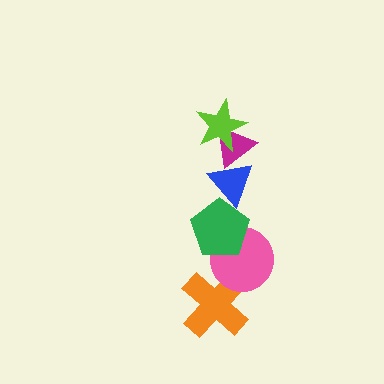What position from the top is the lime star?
The lime star is 1st from the top.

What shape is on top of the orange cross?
The pink circle is on top of the orange cross.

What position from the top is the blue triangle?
The blue triangle is 3rd from the top.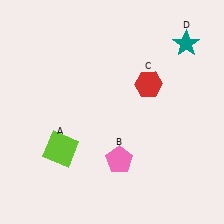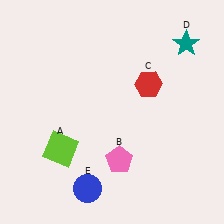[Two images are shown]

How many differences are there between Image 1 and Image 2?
There is 1 difference between the two images.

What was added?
A blue circle (E) was added in Image 2.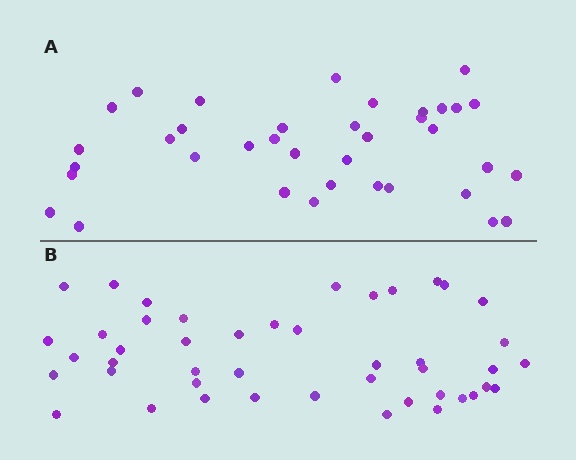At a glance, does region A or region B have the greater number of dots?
Region B (the bottom region) has more dots.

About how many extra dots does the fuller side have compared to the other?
Region B has roughly 8 or so more dots than region A.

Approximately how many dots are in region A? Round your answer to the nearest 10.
About 40 dots. (The exact count is 37, which rounds to 40.)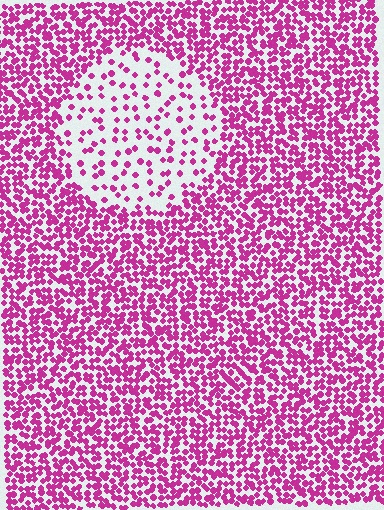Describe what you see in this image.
The image contains small magenta elements arranged at two different densities. A circle-shaped region is visible where the elements are less densely packed than the surrounding area.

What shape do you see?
I see a circle.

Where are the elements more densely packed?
The elements are more densely packed outside the circle boundary.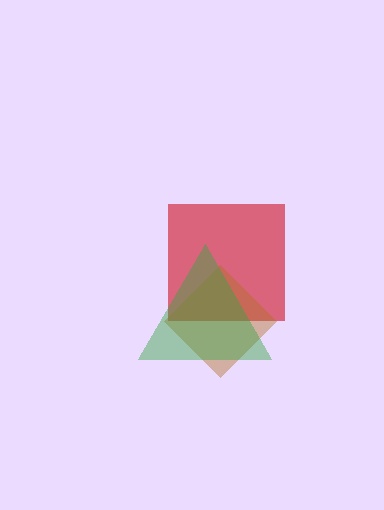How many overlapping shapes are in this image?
There are 3 overlapping shapes in the image.